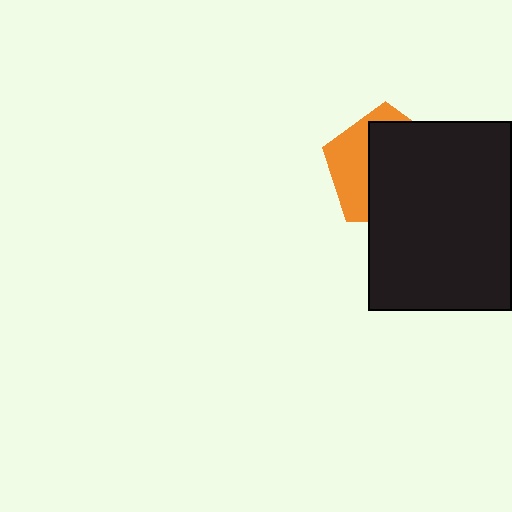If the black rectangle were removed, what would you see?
You would see the complete orange pentagon.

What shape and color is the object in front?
The object in front is a black rectangle.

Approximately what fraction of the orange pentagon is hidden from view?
Roughly 64% of the orange pentagon is hidden behind the black rectangle.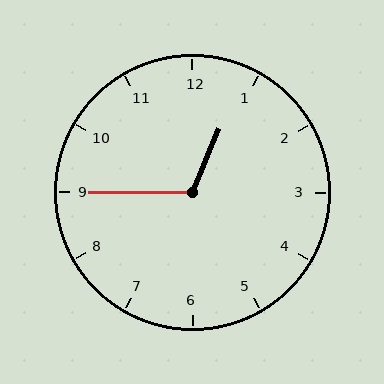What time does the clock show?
12:45.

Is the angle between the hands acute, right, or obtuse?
It is obtuse.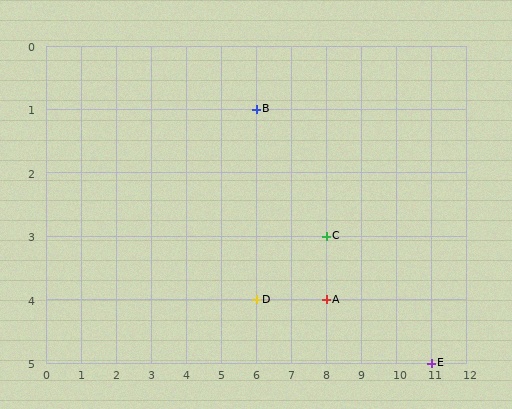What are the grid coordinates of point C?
Point C is at grid coordinates (8, 3).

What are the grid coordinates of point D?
Point D is at grid coordinates (6, 4).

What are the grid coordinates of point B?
Point B is at grid coordinates (6, 1).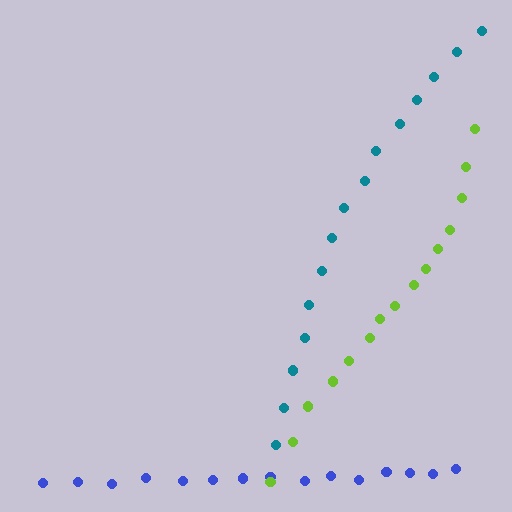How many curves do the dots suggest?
There are 3 distinct paths.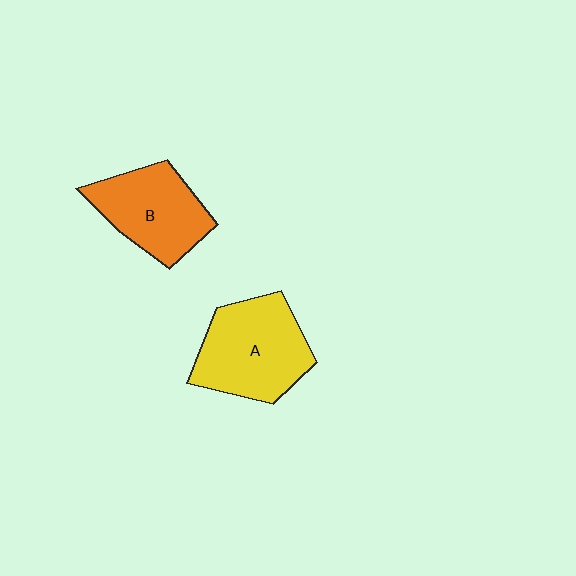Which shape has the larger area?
Shape A (yellow).